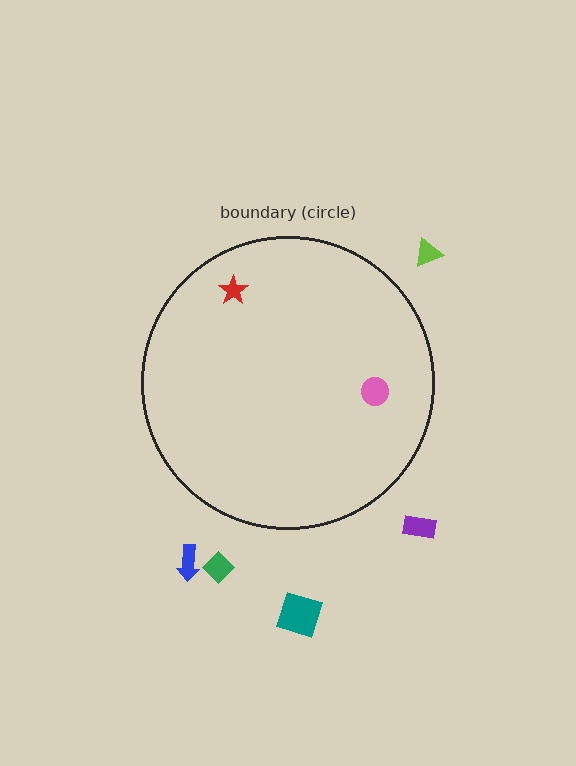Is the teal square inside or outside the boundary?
Outside.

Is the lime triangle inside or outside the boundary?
Outside.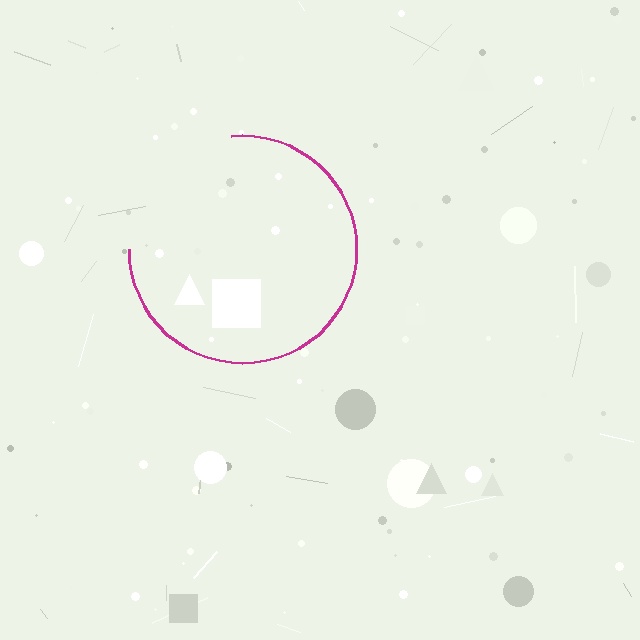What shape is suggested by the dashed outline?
The dashed outline suggests a circle.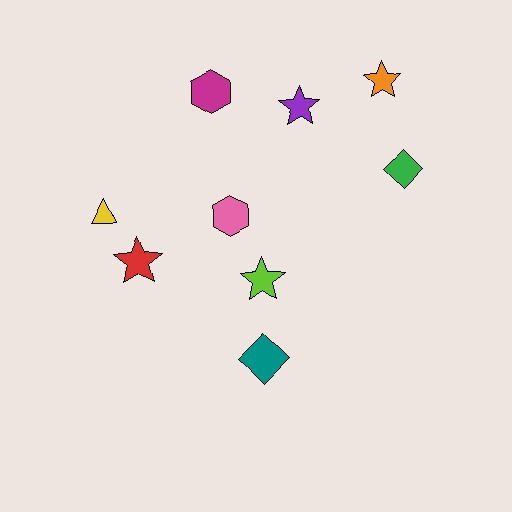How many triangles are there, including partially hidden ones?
There is 1 triangle.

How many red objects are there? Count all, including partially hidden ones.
There is 1 red object.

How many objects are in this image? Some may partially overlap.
There are 9 objects.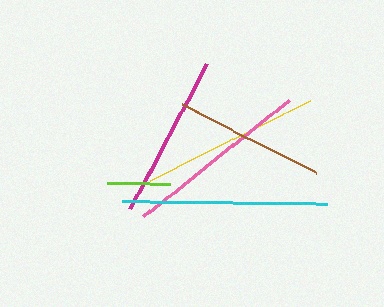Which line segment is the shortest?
The lime line is the shortest at approximately 62 pixels.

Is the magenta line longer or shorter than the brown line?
The magenta line is longer than the brown line.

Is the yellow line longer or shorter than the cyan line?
The cyan line is longer than the yellow line.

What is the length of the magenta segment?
The magenta segment is approximately 164 pixels long.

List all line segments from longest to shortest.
From longest to shortest: cyan, pink, yellow, magenta, brown, lime.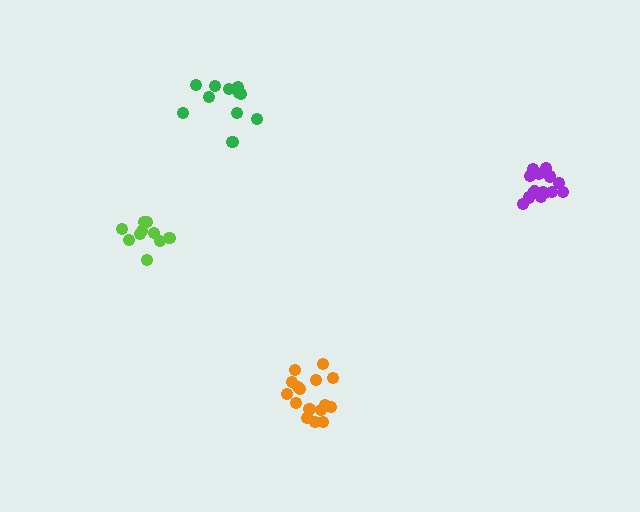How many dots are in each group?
Group 1: 16 dots, Group 2: 10 dots, Group 3: 11 dots, Group 4: 14 dots (51 total).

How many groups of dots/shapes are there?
There are 4 groups.